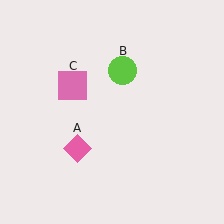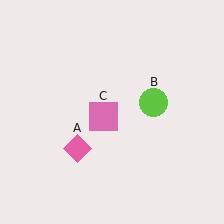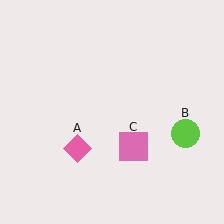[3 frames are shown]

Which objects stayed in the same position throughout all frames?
Pink diamond (object A) remained stationary.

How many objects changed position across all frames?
2 objects changed position: lime circle (object B), pink square (object C).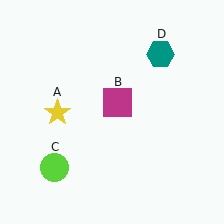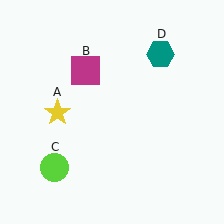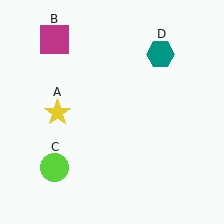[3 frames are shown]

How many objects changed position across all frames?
1 object changed position: magenta square (object B).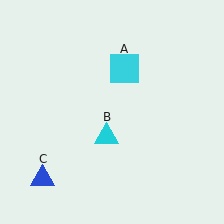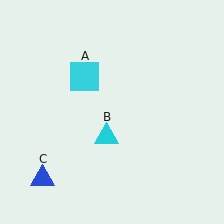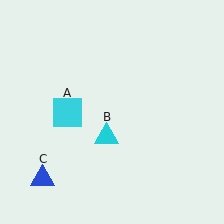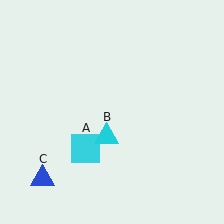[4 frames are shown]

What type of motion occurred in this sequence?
The cyan square (object A) rotated counterclockwise around the center of the scene.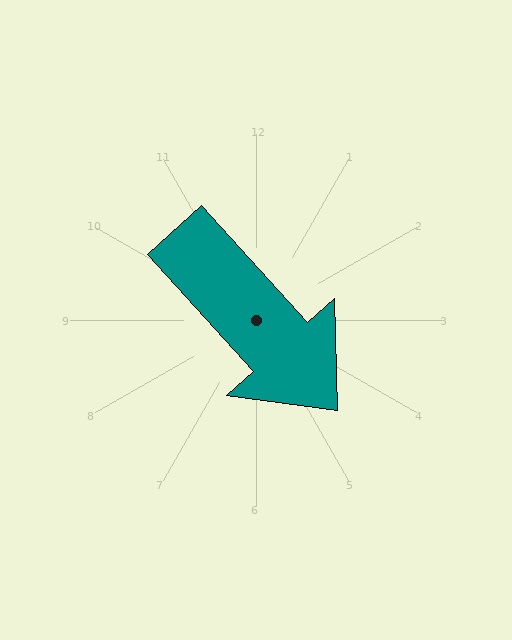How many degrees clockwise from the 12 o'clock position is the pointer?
Approximately 138 degrees.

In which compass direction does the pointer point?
Southeast.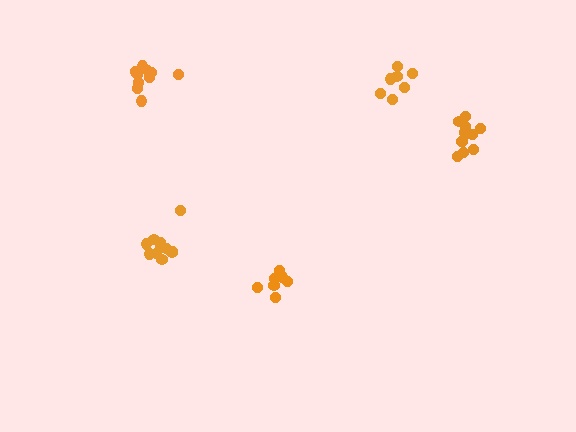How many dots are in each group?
Group 1: 7 dots, Group 2: 11 dots, Group 3: 7 dots, Group 4: 11 dots, Group 5: 12 dots (48 total).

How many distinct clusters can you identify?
There are 5 distinct clusters.